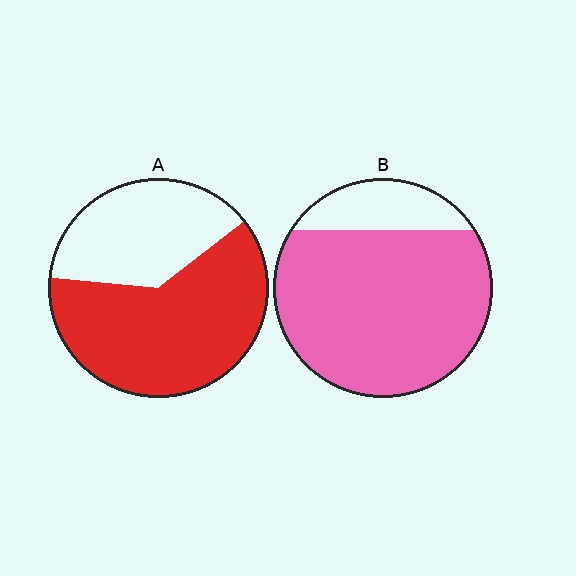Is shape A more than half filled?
Yes.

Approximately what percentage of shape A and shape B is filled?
A is approximately 60% and B is approximately 80%.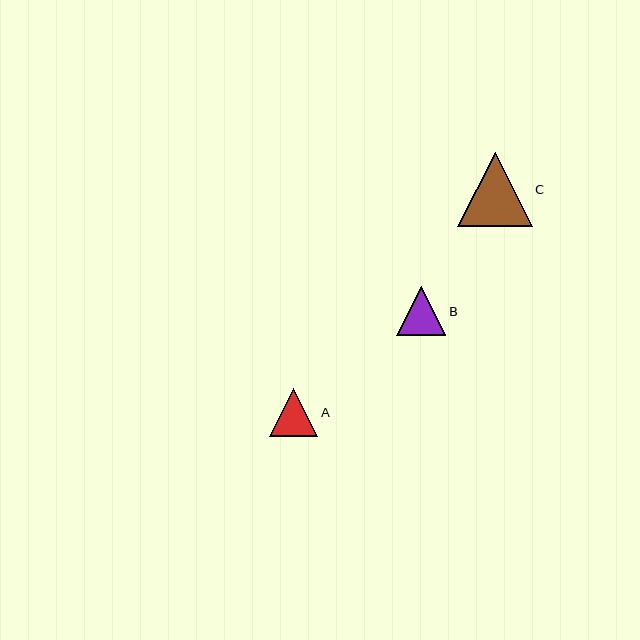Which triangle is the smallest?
Triangle A is the smallest with a size of approximately 48 pixels.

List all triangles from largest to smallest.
From largest to smallest: C, B, A.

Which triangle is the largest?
Triangle C is the largest with a size of approximately 74 pixels.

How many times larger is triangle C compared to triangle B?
Triangle C is approximately 1.5 times the size of triangle B.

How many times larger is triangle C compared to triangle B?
Triangle C is approximately 1.5 times the size of triangle B.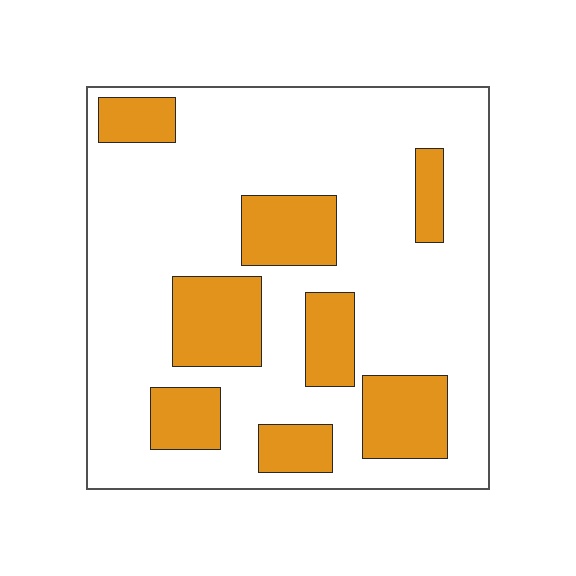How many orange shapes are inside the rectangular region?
8.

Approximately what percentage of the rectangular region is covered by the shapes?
Approximately 25%.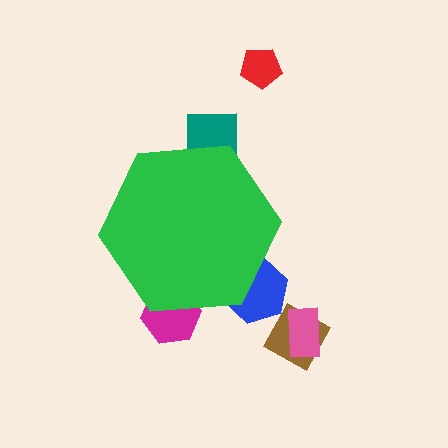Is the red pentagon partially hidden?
No, the red pentagon is fully visible.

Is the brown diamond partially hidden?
No, the brown diamond is fully visible.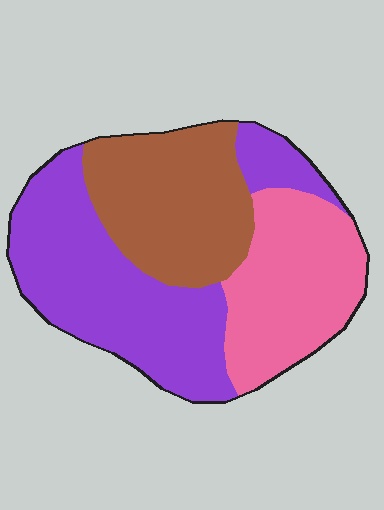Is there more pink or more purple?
Purple.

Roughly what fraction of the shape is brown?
Brown covers roughly 30% of the shape.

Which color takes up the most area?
Purple, at roughly 45%.